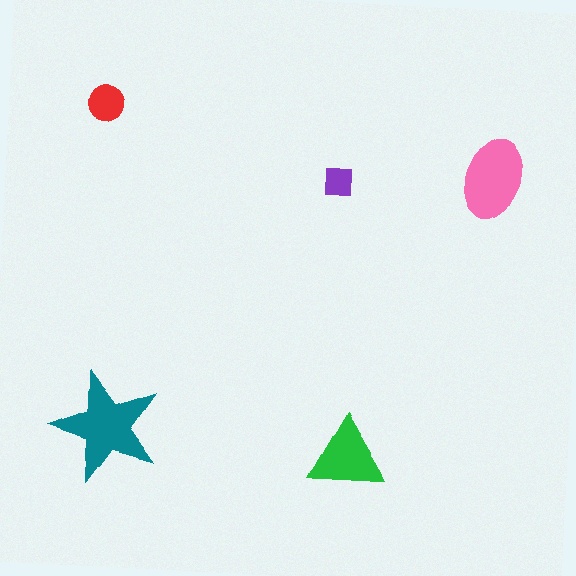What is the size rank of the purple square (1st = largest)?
5th.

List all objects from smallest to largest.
The purple square, the red circle, the green triangle, the pink ellipse, the teal star.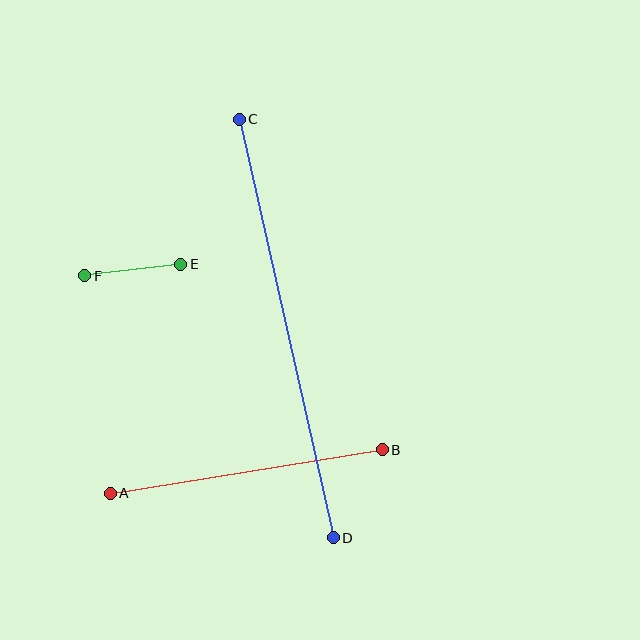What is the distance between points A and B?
The distance is approximately 275 pixels.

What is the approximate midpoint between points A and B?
The midpoint is at approximately (246, 472) pixels.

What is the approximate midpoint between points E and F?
The midpoint is at approximately (133, 270) pixels.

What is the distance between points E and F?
The distance is approximately 97 pixels.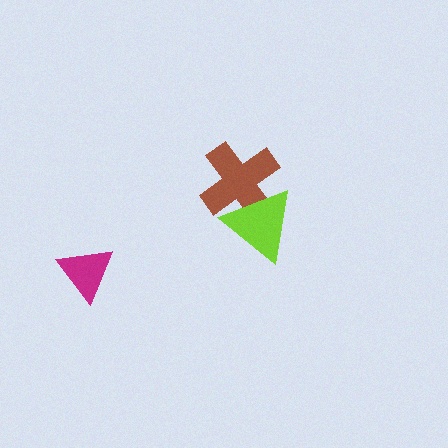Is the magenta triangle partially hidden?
No, no other shape covers it.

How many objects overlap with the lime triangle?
1 object overlaps with the lime triangle.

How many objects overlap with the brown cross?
1 object overlaps with the brown cross.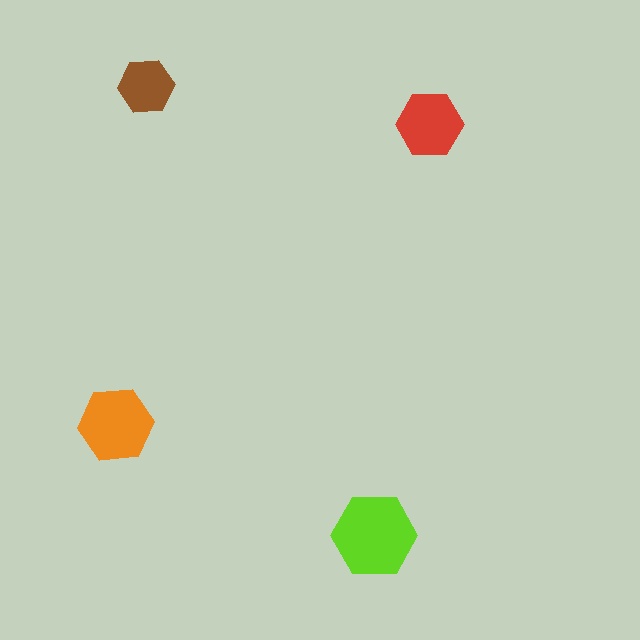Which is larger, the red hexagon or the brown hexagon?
The red one.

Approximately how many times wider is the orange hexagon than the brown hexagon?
About 1.5 times wider.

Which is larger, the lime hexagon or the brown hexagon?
The lime one.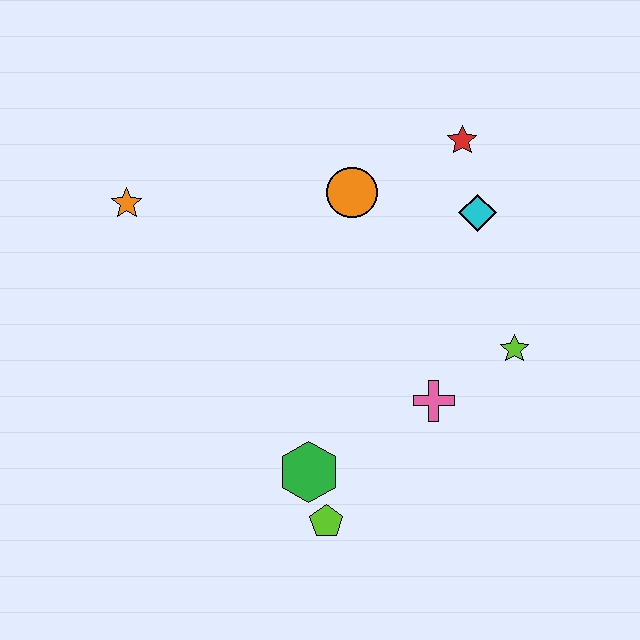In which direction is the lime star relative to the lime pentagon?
The lime star is to the right of the lime pentagon.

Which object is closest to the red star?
The cyan diamond is closest to the red star.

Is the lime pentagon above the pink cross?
No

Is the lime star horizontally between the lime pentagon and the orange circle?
No